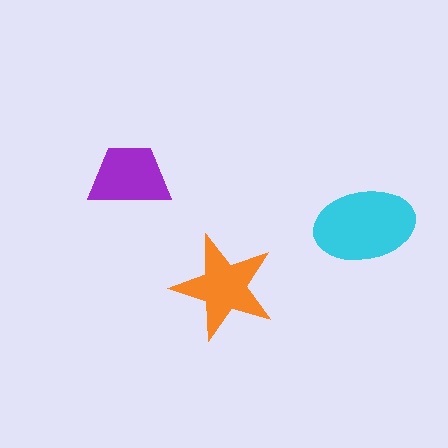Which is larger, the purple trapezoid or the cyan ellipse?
The cyan ellipse.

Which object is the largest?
The cyan ellipse.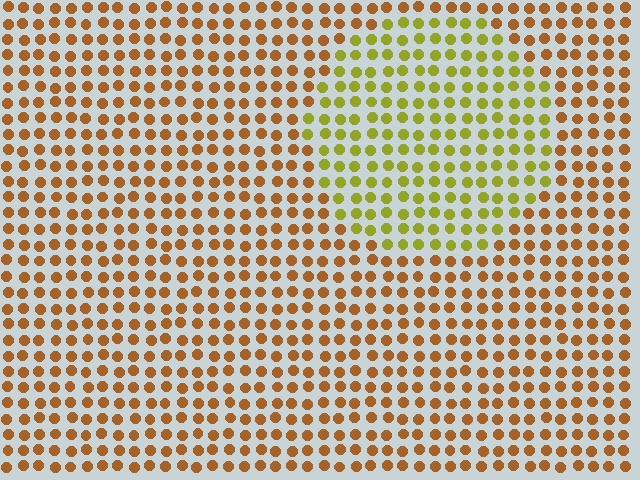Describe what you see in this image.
The image is filled with small brown elements in a uniform arrangement. A circle-shaped region is visible where the elements are tinted to a slightly different hue, forming a subtle color boundary.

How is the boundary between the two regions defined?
The boundary is defined purely by a slight shift in hue (about 41 degrees). Spacing, size, and orientation are identical on both sides.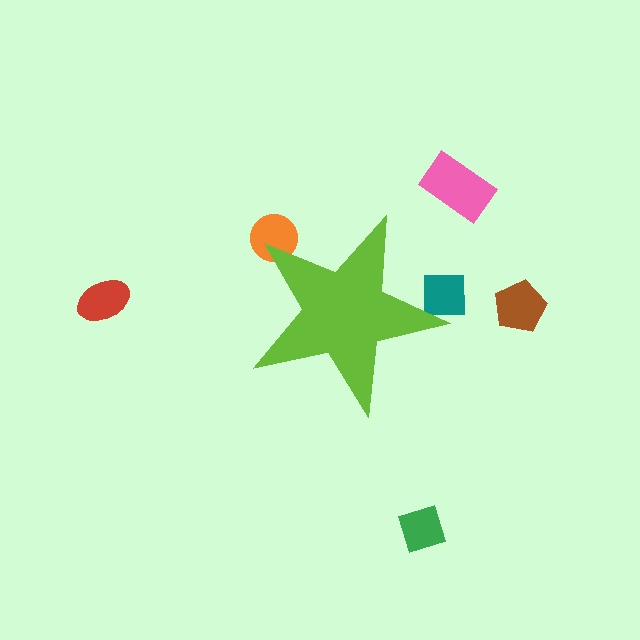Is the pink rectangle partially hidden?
No, the pink rectangle is fully visible.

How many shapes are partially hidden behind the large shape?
2 shapes are partially hidden.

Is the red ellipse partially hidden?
No, the red ellipse is fully visible.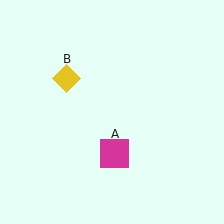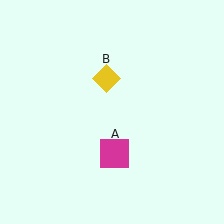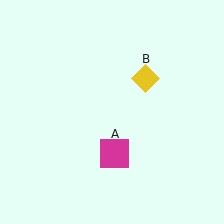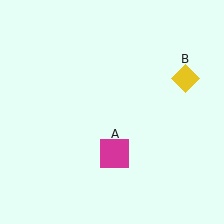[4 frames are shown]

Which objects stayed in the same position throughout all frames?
Magenta square (object A) remained stationary.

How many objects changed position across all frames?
1 object changed position: yellow diamond (object B).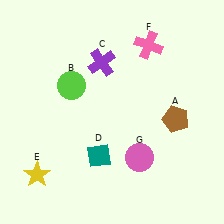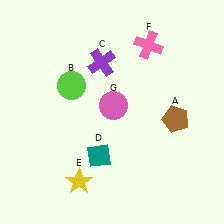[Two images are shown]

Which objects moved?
The objects that moved are: the yellow star (E), the pink circle (G).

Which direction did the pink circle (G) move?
The pink circle (G) moved up.